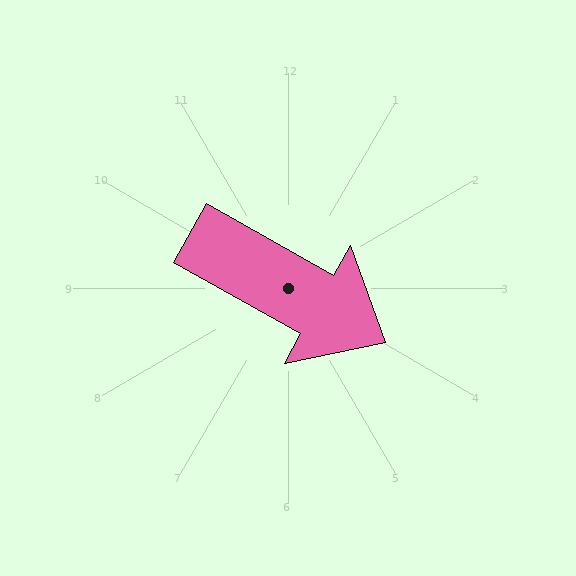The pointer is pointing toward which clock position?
Roughly 4 o'clock.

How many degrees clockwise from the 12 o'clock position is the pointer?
Approximately 119 degrees.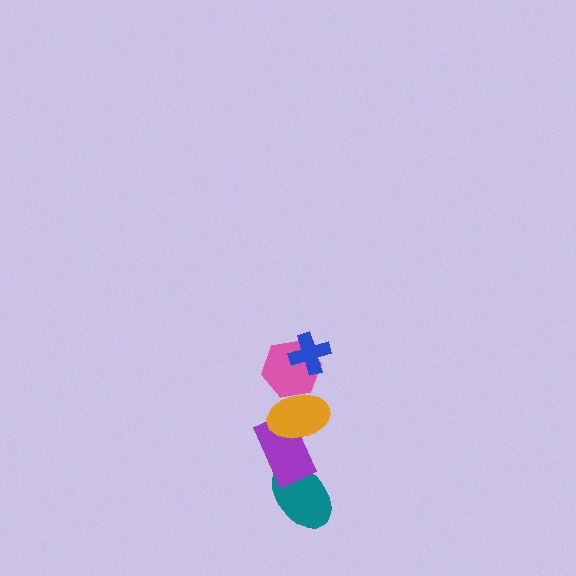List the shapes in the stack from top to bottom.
From top to bottom: the blue cross, the pink hexagon, the orange ellipse, the purple rectangle, the teal ellipse.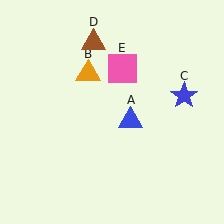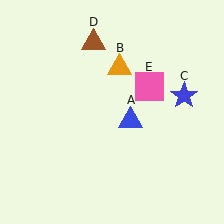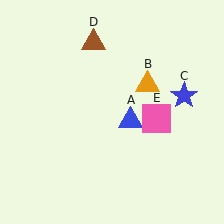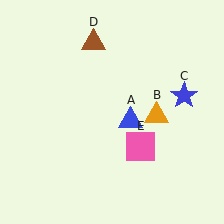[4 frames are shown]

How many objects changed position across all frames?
2 objects changed position: orange triangle (object B), pink square (object E).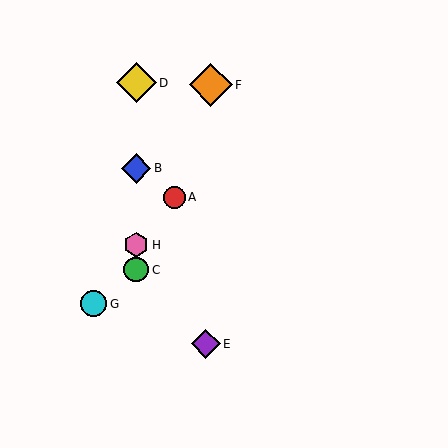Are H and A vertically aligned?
No, H is at x≈136 and A is at x≈174.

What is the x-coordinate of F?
Object F is at x≈211.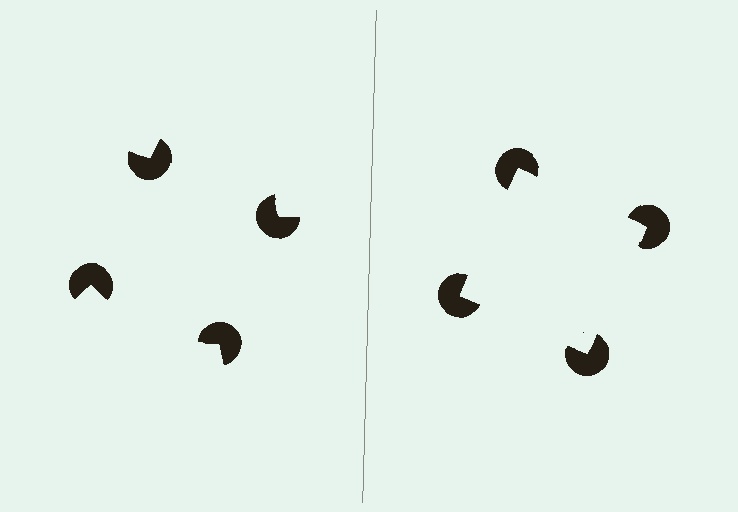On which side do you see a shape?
An illusory square appears on the right side. On the left side the wedge cuts are rotated, so no coherent shape forms.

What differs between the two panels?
The pac-man discs are positioned identically on both sides; only the wedge orientations differ. On the right they align to a square; on the left they are misaligned.